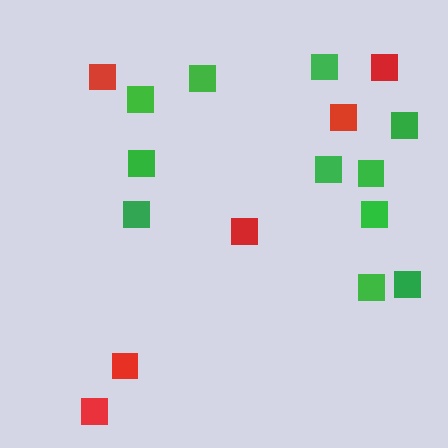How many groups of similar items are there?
There are 2 groups: one group of red squares (6) and one group of green squares (11).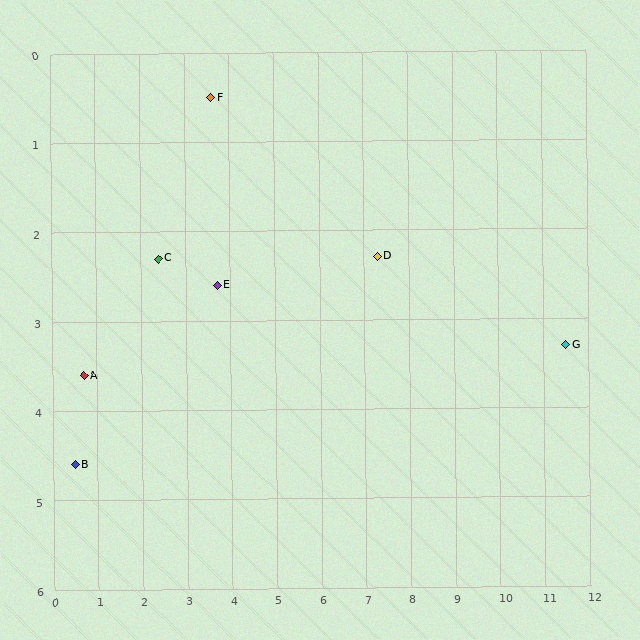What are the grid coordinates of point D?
Point D is at approximately (7.3, 2.3).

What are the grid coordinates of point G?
Point G is at approximately (11.5, 3.3).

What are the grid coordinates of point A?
Point A is at approximately (0.7, 3.6).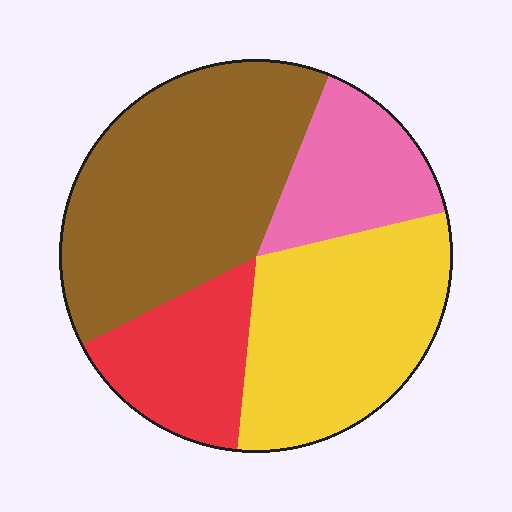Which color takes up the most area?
Brown, at roughly 40%.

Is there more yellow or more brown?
Brown.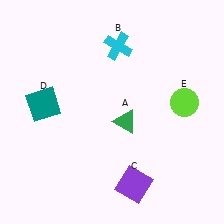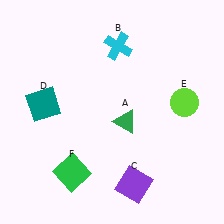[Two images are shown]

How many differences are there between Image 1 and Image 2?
There is 1 difference between the two images.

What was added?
A green square (F) was added in Image 2.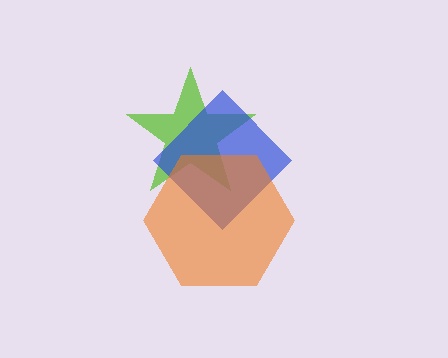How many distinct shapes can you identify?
There are 3 distinct shapes: a lime star, a blue diamond, an orange hexagon.